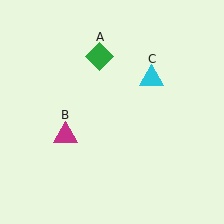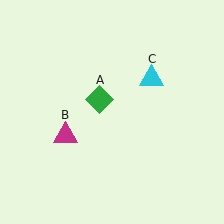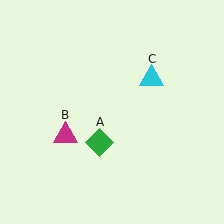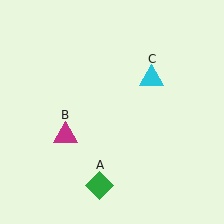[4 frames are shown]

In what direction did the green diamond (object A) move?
The green diamond (object A) moved down.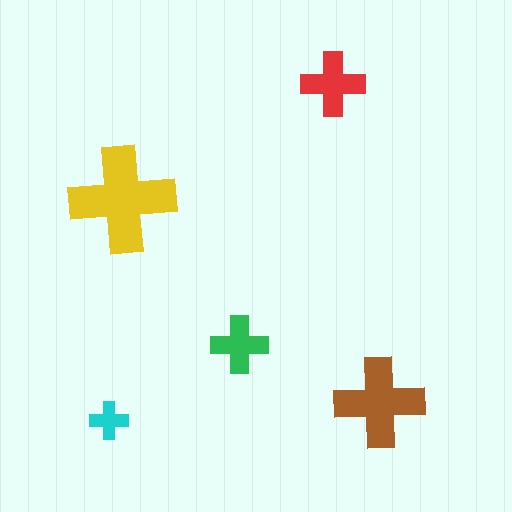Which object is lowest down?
The cyan cross is bottommost.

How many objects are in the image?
There are 5 objects in the image.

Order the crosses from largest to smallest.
the yellow one, the brown one, the red one, the green one, the cyan one.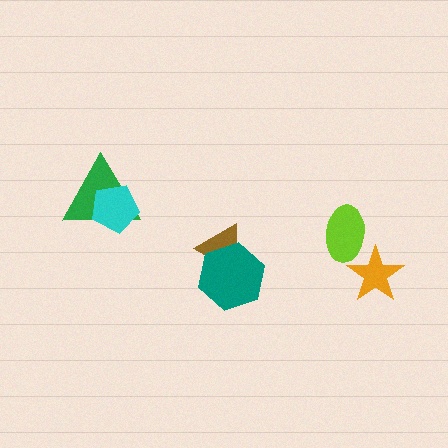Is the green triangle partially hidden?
Yes, it is partially covered by another shape.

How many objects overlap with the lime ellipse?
1 object overlaps with the lime ellipse.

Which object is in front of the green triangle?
The cyan pentagon is in front of the green triangle.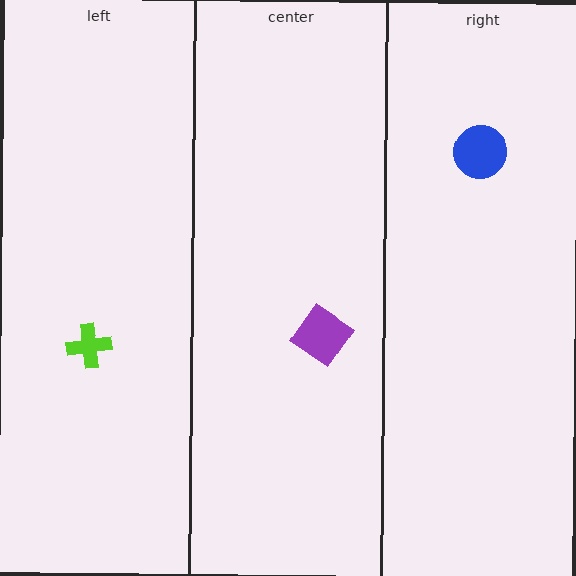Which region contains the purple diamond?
The center region.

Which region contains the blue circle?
The right region.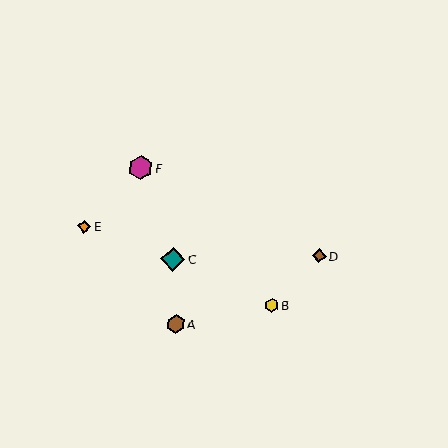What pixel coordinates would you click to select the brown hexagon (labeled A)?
Click at (176, 324) to select the brown hexagon A.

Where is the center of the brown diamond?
The center of the brown diamond is at (319, 256).